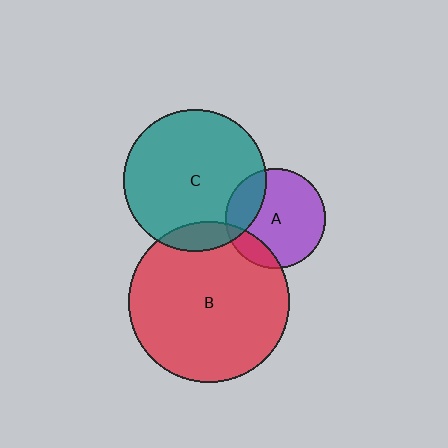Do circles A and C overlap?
Yes.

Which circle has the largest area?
Circle B (red).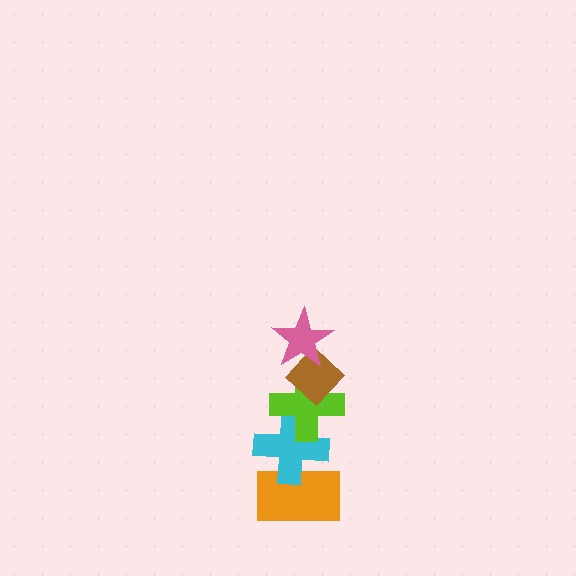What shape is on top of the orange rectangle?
The cyan cross is on top of the orange rectangle.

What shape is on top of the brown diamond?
The pink star is on top of the brown diamond.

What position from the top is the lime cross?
The lime cross is 3rd from the top.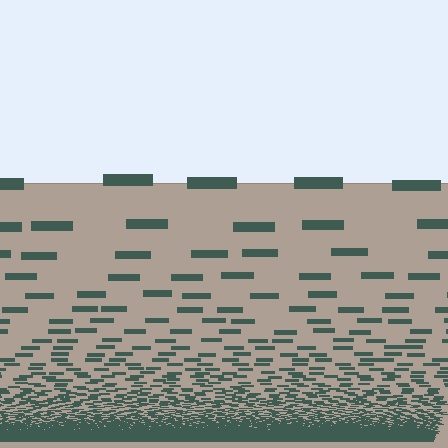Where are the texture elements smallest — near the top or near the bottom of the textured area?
Near the bottom.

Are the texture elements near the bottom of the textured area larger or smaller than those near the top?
Smaller. The gradient is inverted — elements near the bottom are smaller and denser.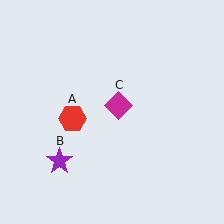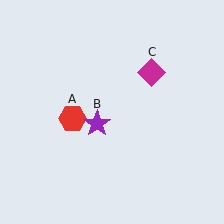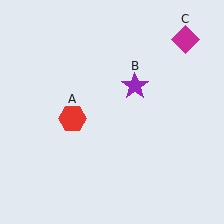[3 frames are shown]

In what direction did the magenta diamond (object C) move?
The magenta diamond (object C) moved up and to the right.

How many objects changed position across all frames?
2 objects changed position: purple star (object B), magenta diamond (object C).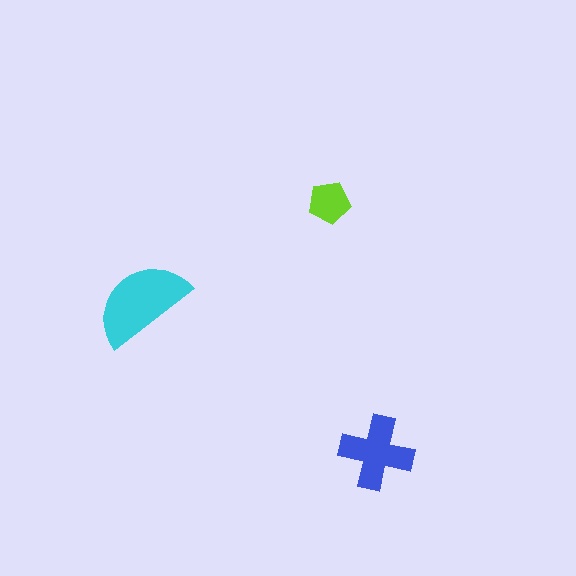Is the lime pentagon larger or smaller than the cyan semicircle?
Smaller.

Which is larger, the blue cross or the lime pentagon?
The blue cross.